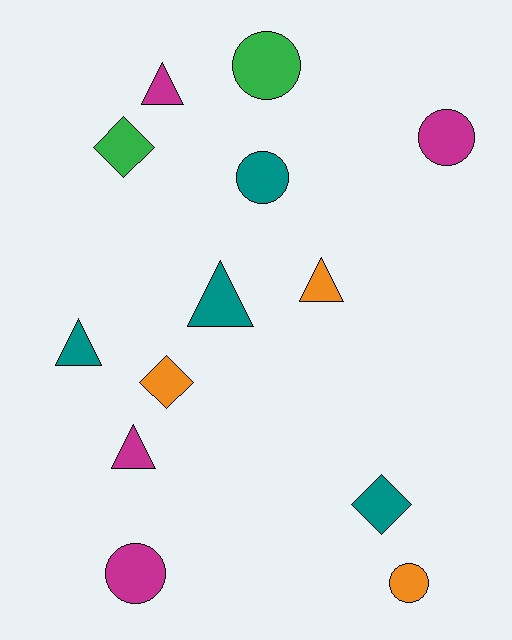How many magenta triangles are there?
There are 2 magenta triangles.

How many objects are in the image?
There are 13 objects.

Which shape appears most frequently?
Circle, with 5 objects.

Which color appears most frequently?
Magenta, with 4 objects.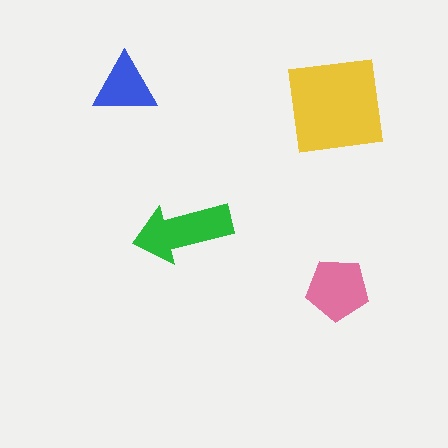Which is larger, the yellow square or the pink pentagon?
The yellow square.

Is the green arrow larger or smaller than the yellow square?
Smaller.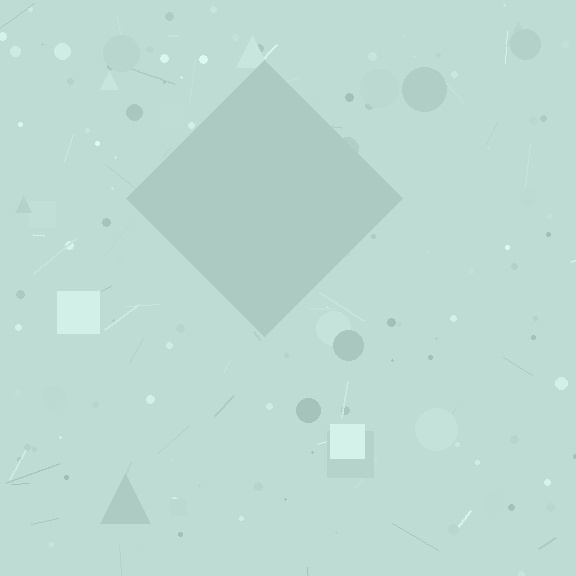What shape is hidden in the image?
A diamond is hidden in the image.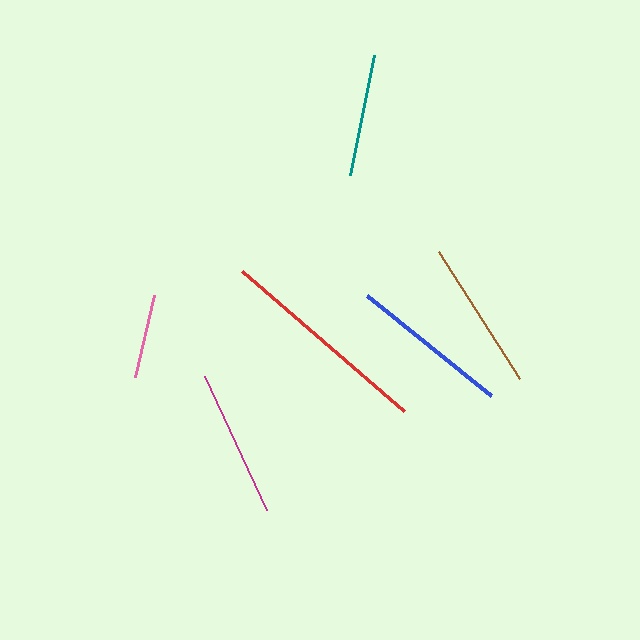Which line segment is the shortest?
The pink line is the shortest at approximately 84 pixels.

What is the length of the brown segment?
The brown segment is approximately 150 pixels long.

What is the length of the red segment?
The red segment is approximately 214 pixels long.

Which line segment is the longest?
The red line is the longest at approximately 214 pixels.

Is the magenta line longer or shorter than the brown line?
The brown line is longer than the magenta line.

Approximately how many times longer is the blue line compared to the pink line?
The blue line is approximately 1.9 times the length of the pink line.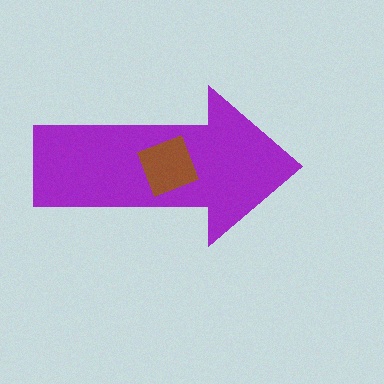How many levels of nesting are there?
2.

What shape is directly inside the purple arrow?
The brown square.